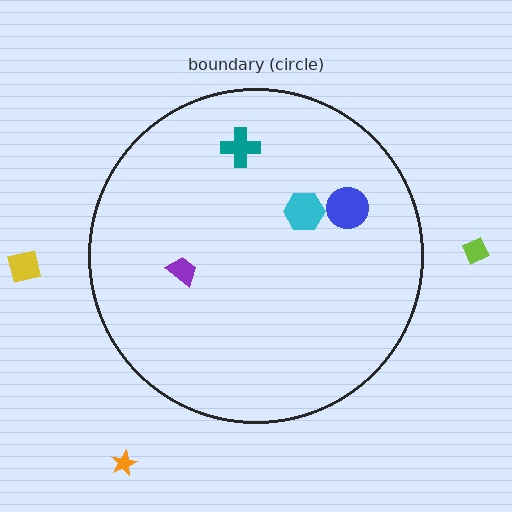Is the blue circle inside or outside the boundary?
Inside.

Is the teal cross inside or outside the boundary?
Inside.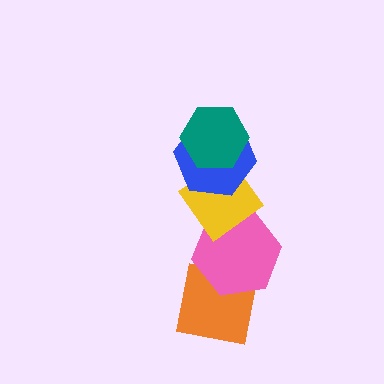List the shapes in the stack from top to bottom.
From top to bottom: the teal hexagon, the blue hexagon, the yellow diamond, the pink hexagon, the orange square.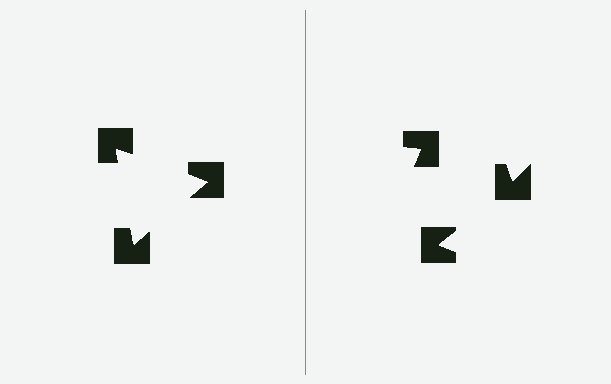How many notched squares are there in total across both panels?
6 — 3 on each side.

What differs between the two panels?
The notched squares are positioned identically on both sides; only the wedge orientations differ. On the left they align to a triangle; on the right they are misaligned.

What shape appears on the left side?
An illusory triangle.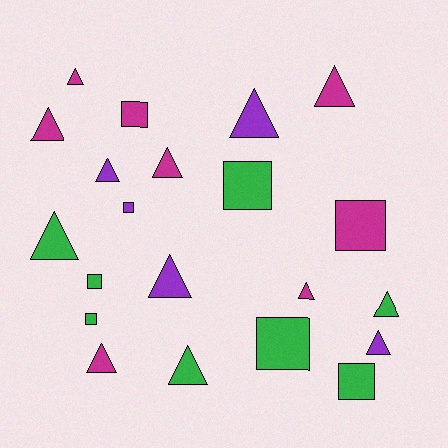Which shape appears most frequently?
Triangle, with 13 objects.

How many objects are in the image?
There are 21 objects.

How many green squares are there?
There are 5 green squares.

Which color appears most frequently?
Green, with 8 objects.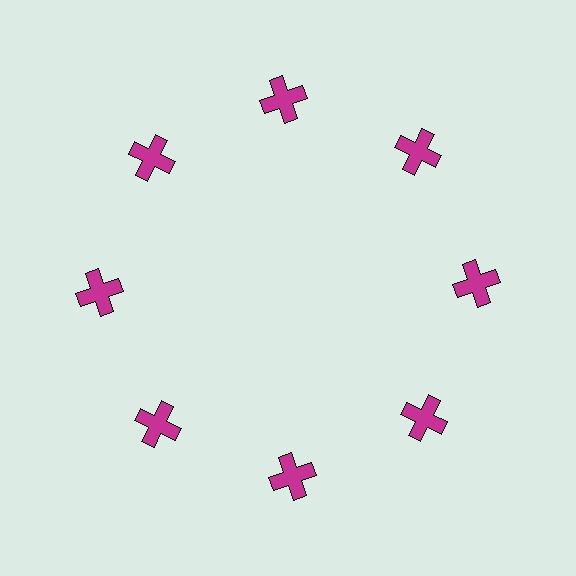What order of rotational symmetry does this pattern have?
This pattern has 8-fold rotational symmetry.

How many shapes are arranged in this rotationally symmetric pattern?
There are 8 shapes, arranged in 8 groups of 1.